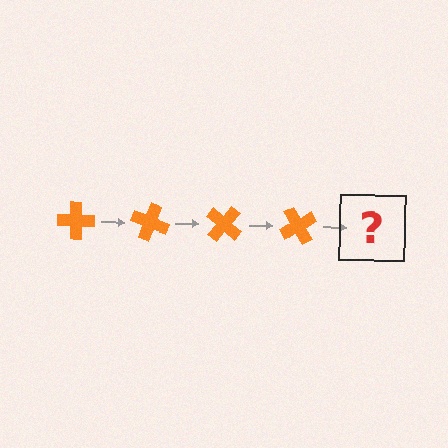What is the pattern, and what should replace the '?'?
The pattern is that the cross rotates 20 degrees each step. The '?' should be an orange cross rotated 80 degrees.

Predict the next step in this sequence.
The next step is an orange cross rotated 80 degrees.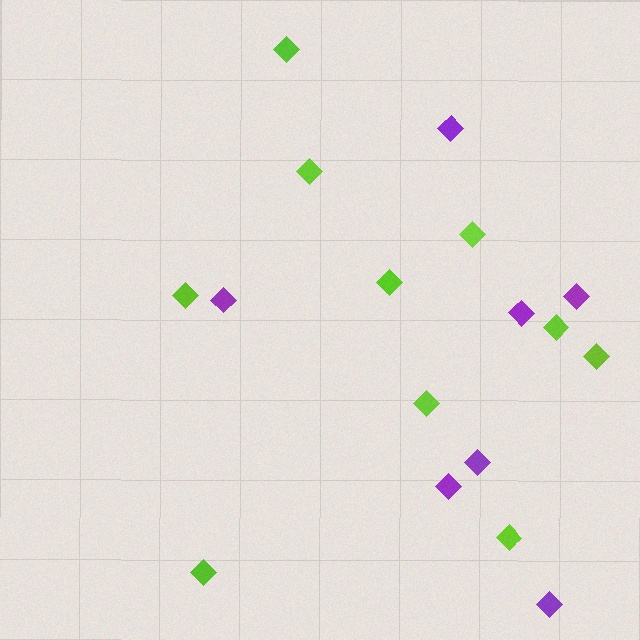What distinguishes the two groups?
There are 2 groups: one group of purple diamonds (7) and one group of lime diamonds (10).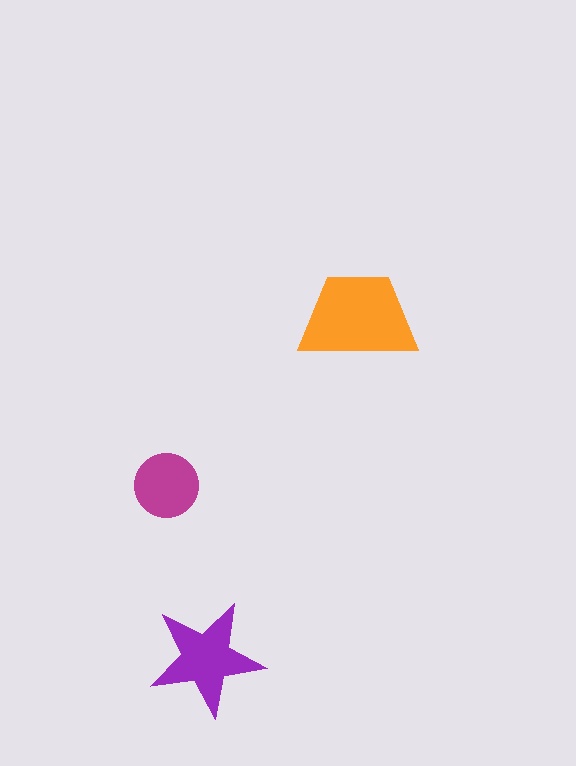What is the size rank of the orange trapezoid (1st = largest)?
1st.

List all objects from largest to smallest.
The orange trapezoid, the purple star, the magenta circle.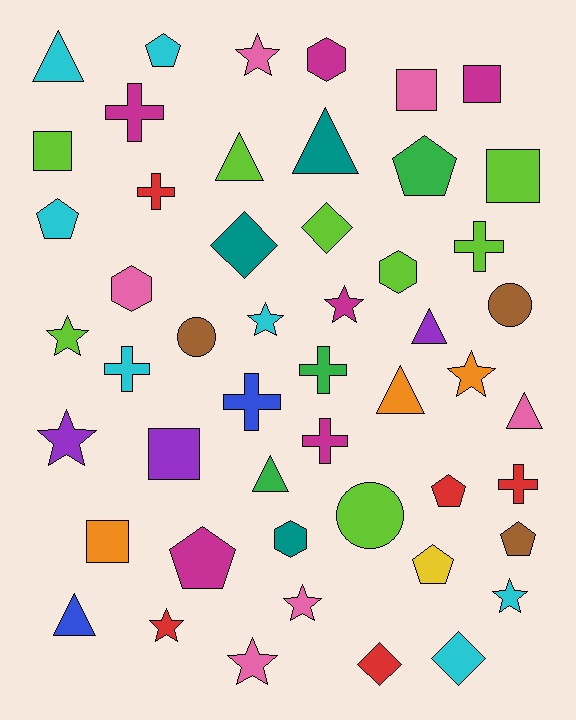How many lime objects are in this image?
There are 8 lime objects.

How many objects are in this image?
There are 50 objects.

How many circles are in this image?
There are 3 circles.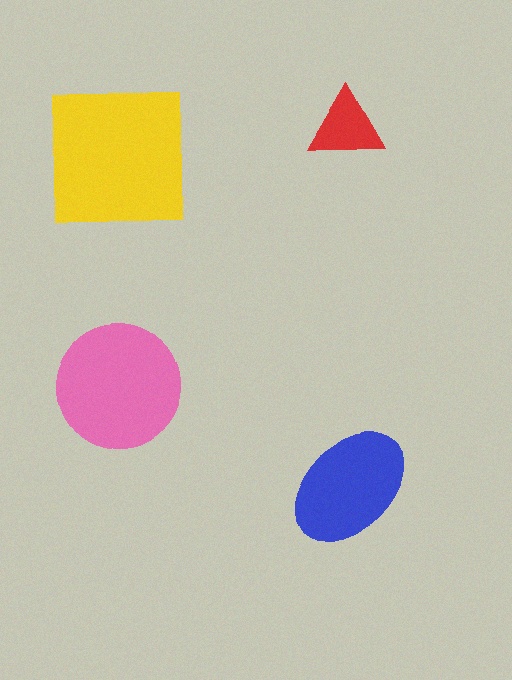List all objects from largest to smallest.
The yellow square, the pink circle, the blue ellipse, the red triangle.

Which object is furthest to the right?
The red triangle is rightmost.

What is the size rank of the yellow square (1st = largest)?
1st.